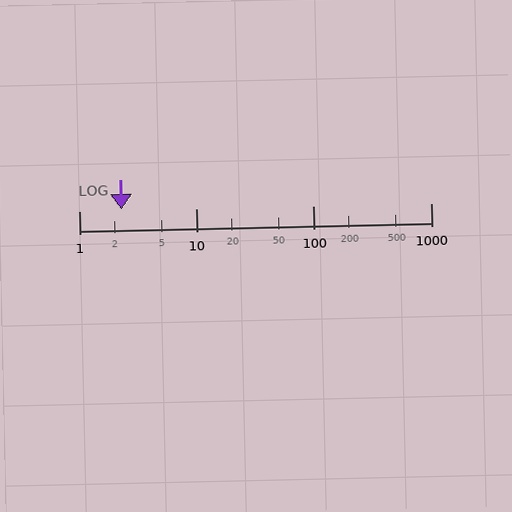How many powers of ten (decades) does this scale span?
The scale spans 3 decades, from 1 to 1000.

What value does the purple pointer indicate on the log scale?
The pointer indicates approximately 2.3.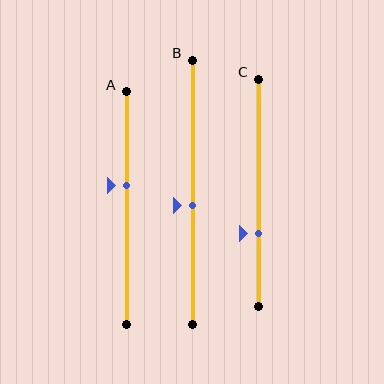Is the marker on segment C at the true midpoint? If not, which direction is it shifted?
No, the marker on segment C is shifted downward by about 18% of the segment length.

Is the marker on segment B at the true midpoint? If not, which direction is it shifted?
No, the marker on segment B is shifted downward by about 5% of the segment length.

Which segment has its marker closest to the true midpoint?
Segment B has its marker closest to the true midpoint.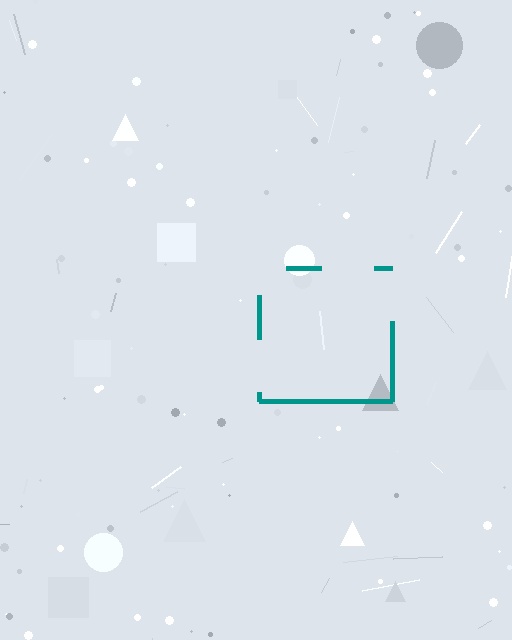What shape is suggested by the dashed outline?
The dashed outline suggests a square.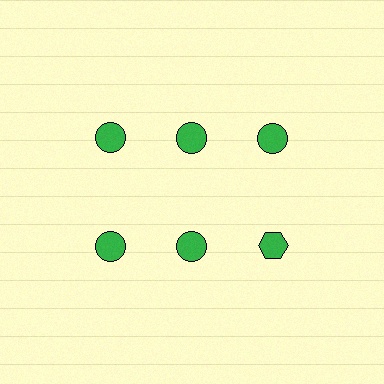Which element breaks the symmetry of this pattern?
The green hexagon in the second row, center column breaks the symmetry. All other shapes are green circles.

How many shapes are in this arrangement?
There are 6 shapes arranged in a grid pattern.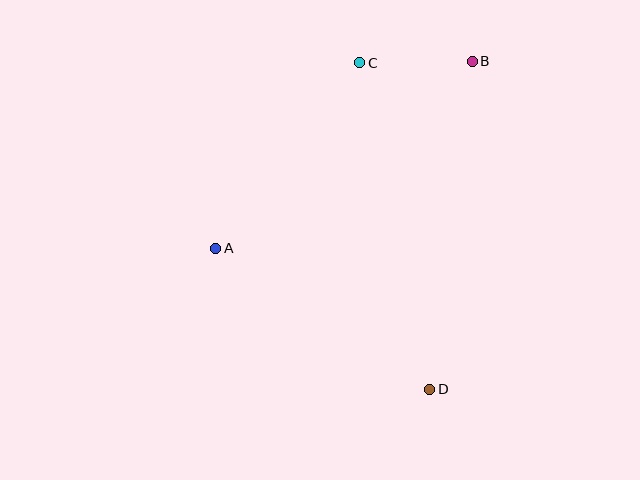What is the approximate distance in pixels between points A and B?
The distance between A and B is approximately 317 pixels.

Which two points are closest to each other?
Points B and C are closest to each other.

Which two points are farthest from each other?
Points C and D are farthest from each other.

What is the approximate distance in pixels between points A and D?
The distance between A and D is approximately 256 pixels.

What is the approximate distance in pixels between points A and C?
The distance between A and C is approximately 235 pixels.